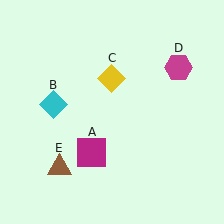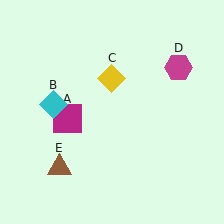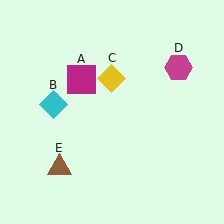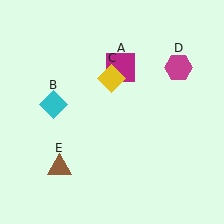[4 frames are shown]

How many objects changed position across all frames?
1 object changed position: magenta square (object A).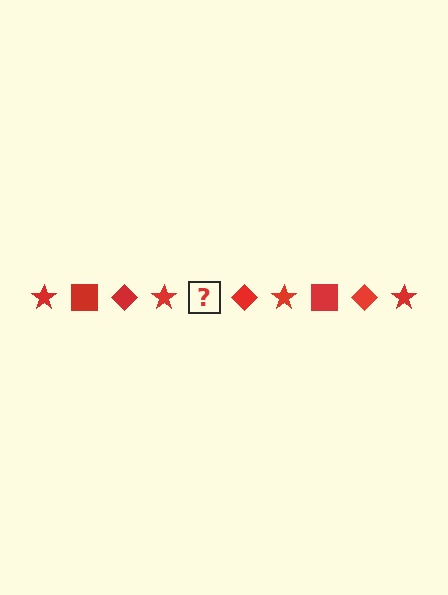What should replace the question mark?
The question mark should be replaced with a red square.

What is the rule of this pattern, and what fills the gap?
The rule is that the pattern cycles through star, square, diamond shapes in red. The gap should be filled with a red square.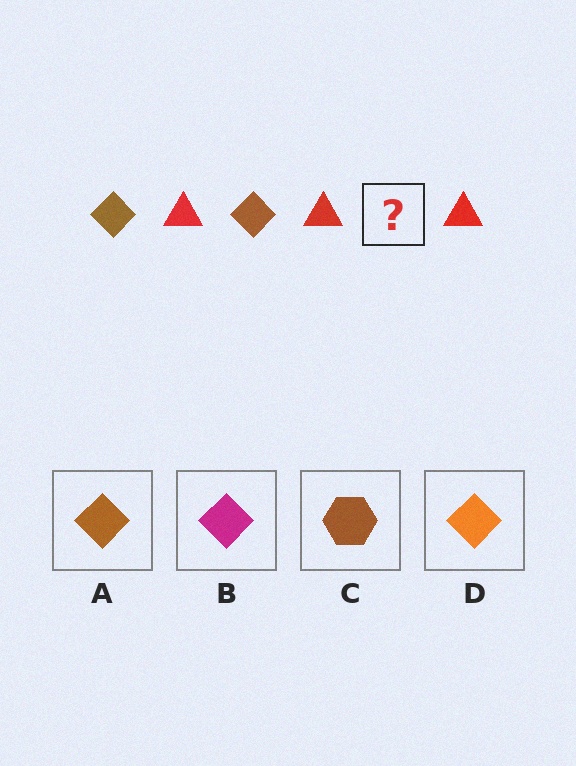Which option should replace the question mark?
Option A.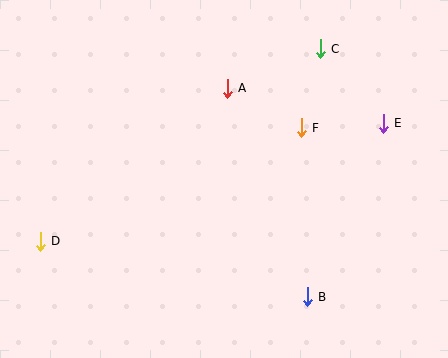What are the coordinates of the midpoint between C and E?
The midpoint between C and E is at (352, 86).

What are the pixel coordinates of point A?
Point A is at (227, 88).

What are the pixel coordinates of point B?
Point B is at (307, 297).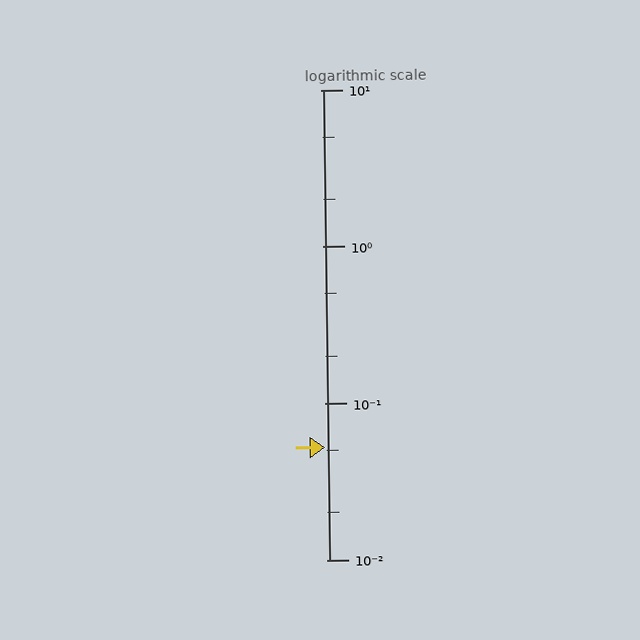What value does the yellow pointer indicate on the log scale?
The pointer indicates approximately 0.052.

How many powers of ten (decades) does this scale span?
The scale spans 3 decades, from 0.01 to 10.